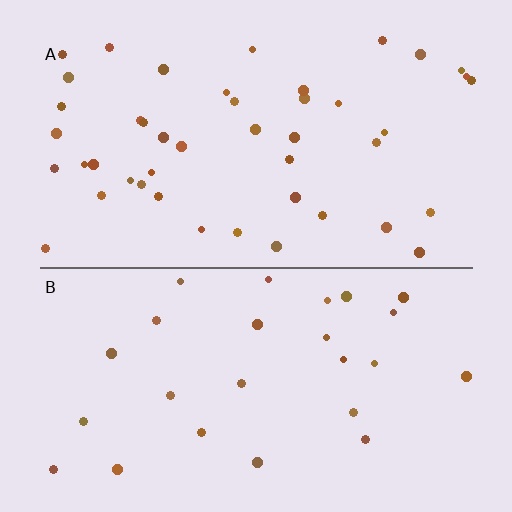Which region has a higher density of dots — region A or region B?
A (the top).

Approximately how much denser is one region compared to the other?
Approximately 1.7× — region A over region B.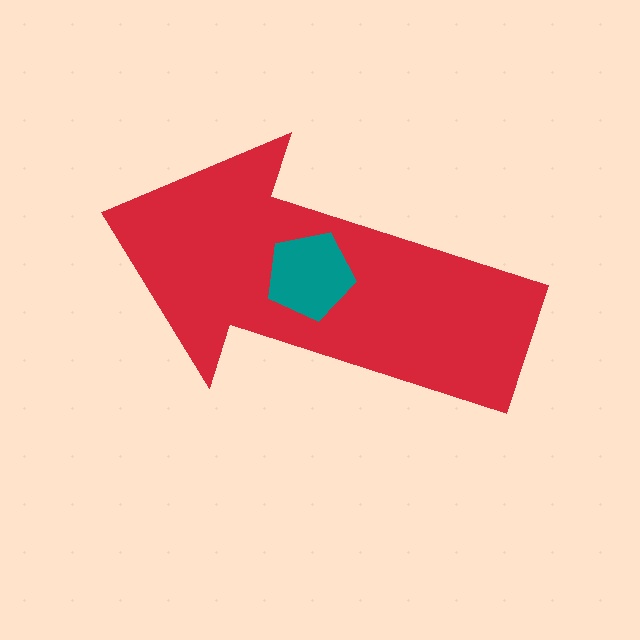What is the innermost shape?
The teal pentagon.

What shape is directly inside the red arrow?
The teal pentagon.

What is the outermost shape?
The red arrow.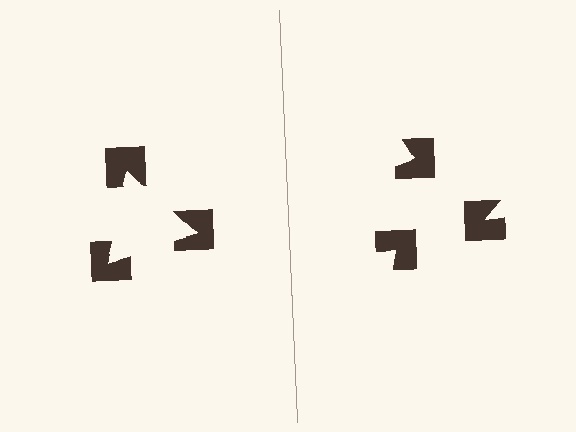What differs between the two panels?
The notched squares are positioned identically on both sides; only the wedge orientations differ. On the left they align to a triangle; on the right they are misaligned.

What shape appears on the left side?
An illusory triangle.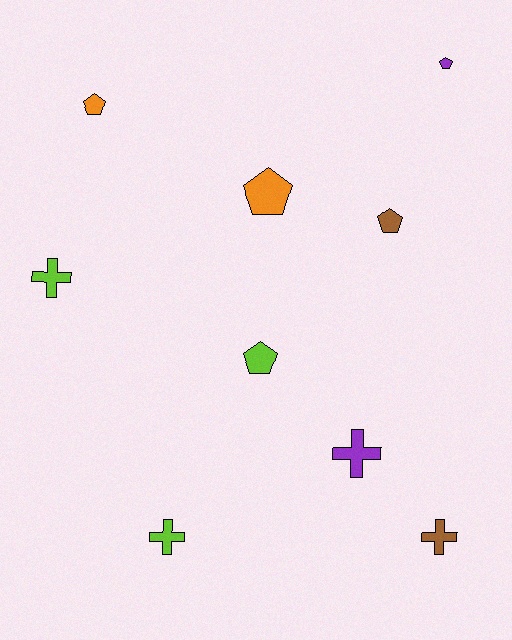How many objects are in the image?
There are 9 objects.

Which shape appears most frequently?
Pentagon, with 5 objects.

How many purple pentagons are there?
There is 1 purple pentagon.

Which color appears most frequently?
Lime, with 3 objects.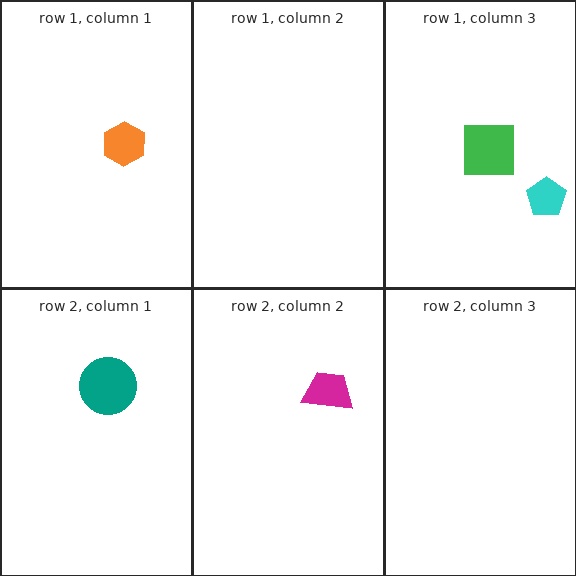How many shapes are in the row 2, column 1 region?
1.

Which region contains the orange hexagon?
The row 1, column 1 region.